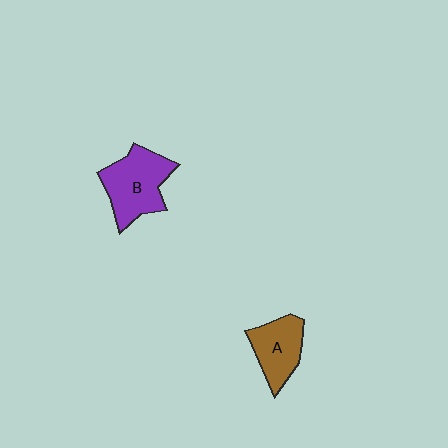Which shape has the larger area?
Shape B (purple).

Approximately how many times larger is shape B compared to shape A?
Approximately 1.4 times.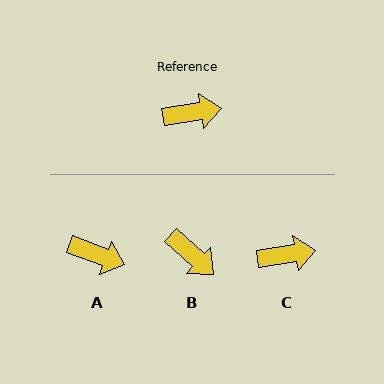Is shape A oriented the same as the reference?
No, it is off by about 29 degrees.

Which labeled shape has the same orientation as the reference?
C.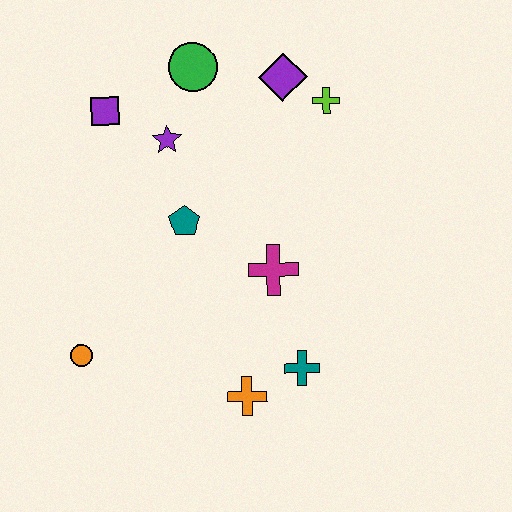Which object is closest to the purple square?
The purple star is closest to the purple square.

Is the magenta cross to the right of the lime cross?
No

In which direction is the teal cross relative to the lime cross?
The teal cross is below the lime cross.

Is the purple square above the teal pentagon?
Yes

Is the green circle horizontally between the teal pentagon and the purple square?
No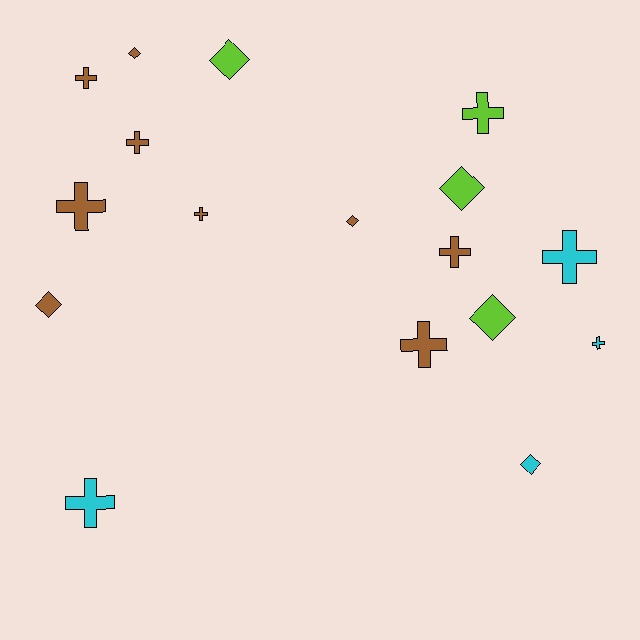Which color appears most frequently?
Brown, with 9 objects.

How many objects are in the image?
There are 17 objects.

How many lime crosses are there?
There is 1 lime cross.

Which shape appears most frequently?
Cross, with 10 objects.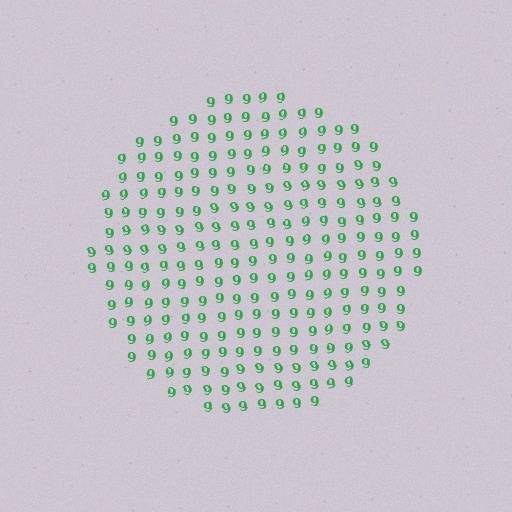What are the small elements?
The small elements are digit 9's.